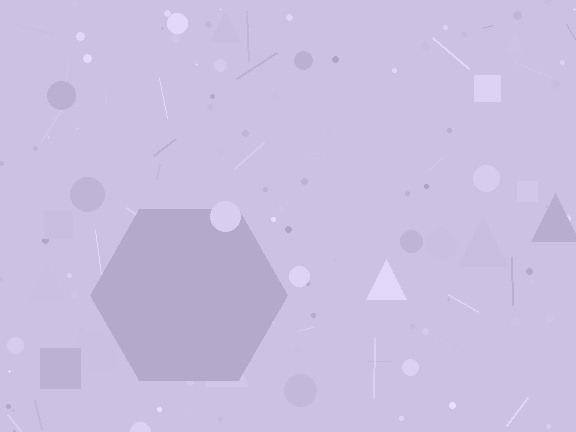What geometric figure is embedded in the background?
A hexagon is embedded in the background.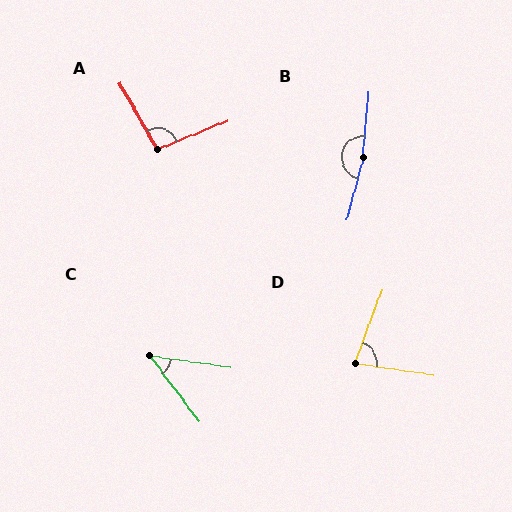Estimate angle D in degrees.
Approximately 78 degrees.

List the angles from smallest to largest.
C (45°), D (78°), A (98°), B (170°).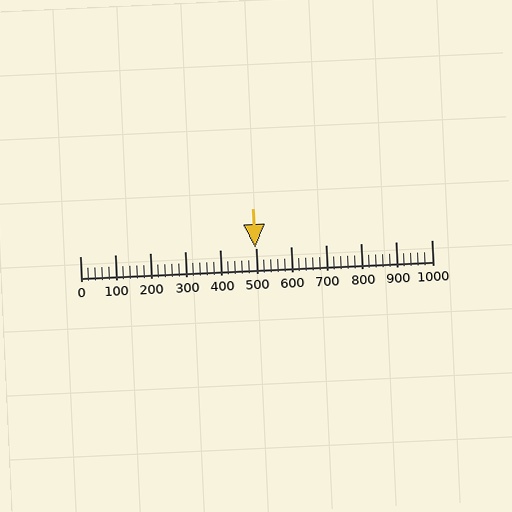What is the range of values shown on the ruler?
The ruler shows values from 0 to 1000.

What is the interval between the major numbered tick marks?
The major tick marks are spaced 100 units apart.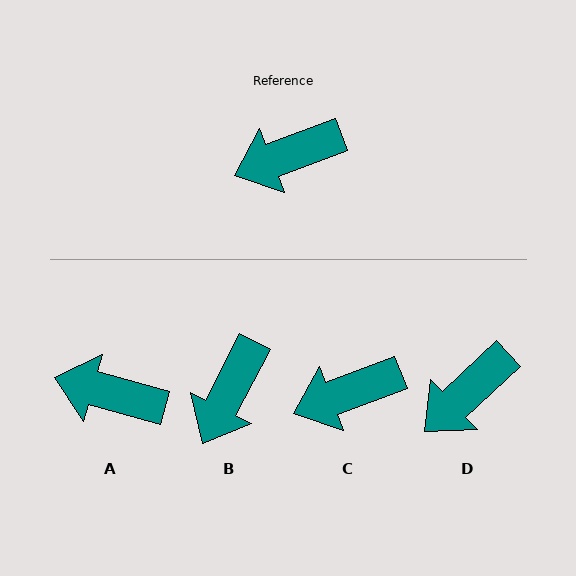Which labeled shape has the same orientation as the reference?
C.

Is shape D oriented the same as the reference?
No, it is off by about 22 degrees.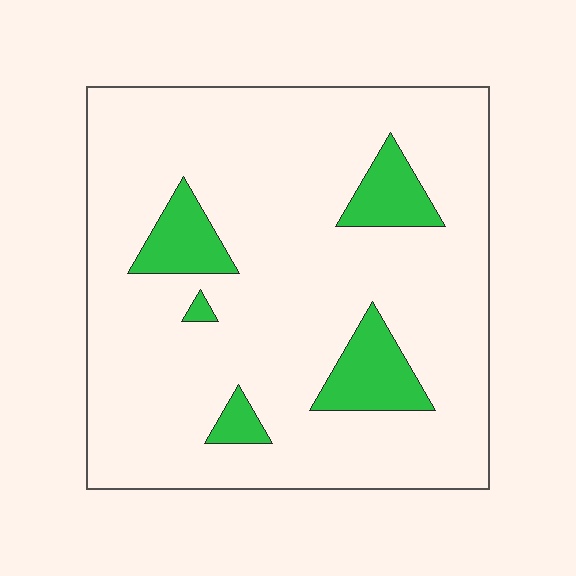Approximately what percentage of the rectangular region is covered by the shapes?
Approximately 15%.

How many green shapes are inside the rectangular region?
5.